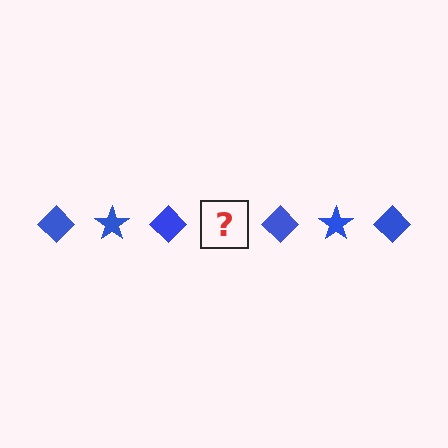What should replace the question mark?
The question mark should be replaced with a blue star.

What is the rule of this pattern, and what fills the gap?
The rule is that the pattern cycles through diamond, star shapes in blue. The gap should be filled with a blue star.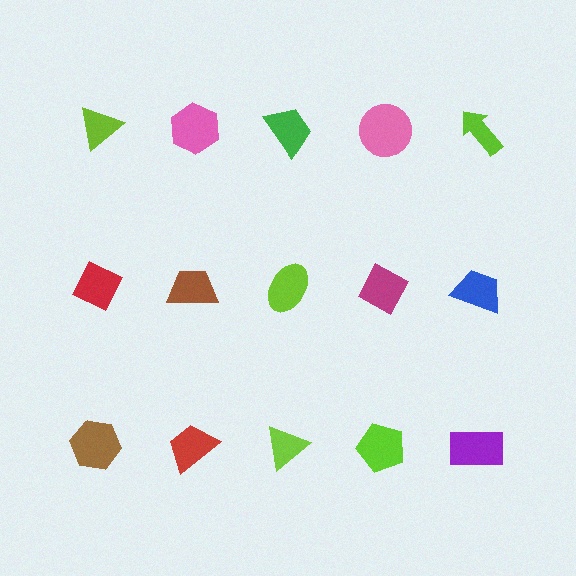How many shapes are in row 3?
5 shapes.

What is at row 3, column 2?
A red trapezoid.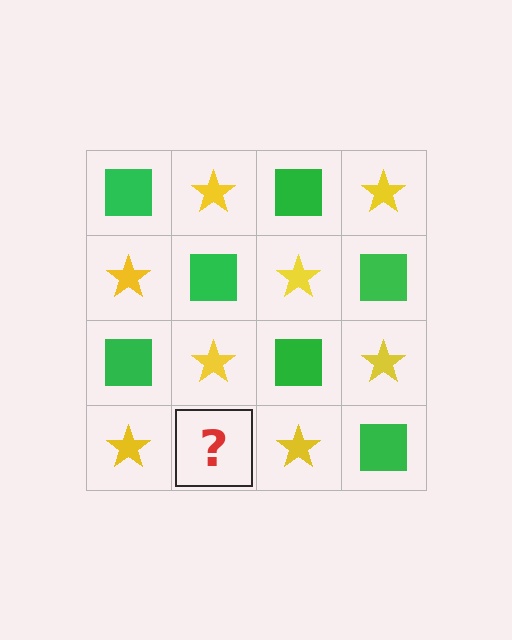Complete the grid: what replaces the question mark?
The question mark should be replaced with a green square.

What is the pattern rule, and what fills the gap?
The rule is that it alternates green square and yellow star in a checkerboard pattern. The gap should be filled with a green square.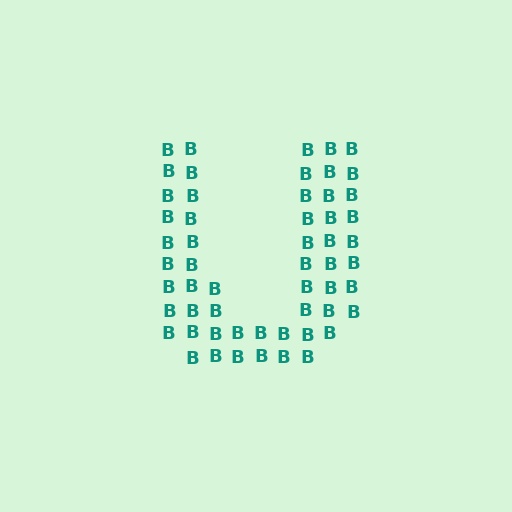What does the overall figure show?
The overall figure shows the letter U.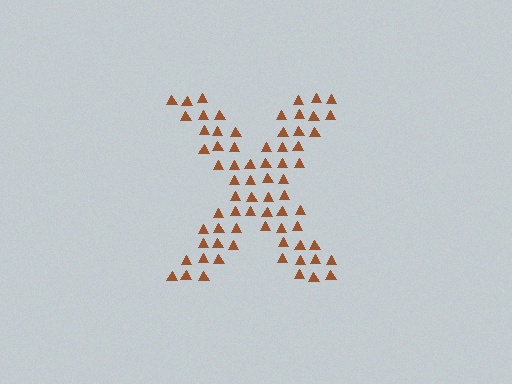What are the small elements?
The small elements are triangles.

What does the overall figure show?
The overall figure shows the letter X.